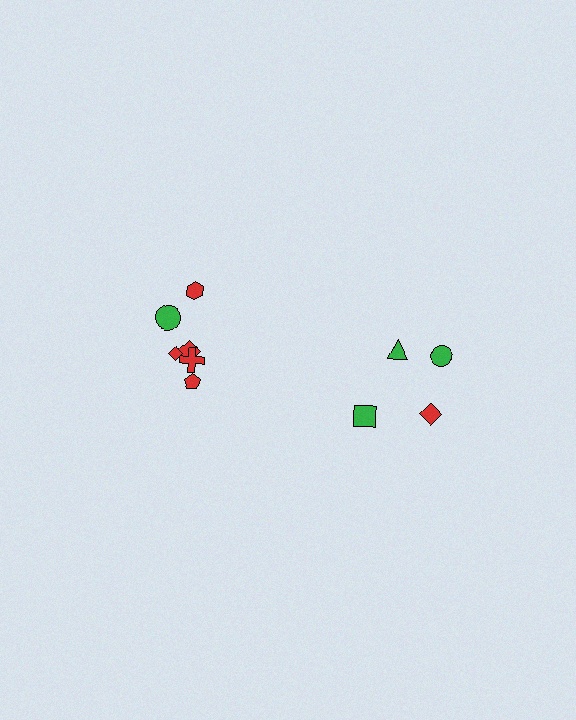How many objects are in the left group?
There are 6 objects.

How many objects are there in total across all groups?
There are 10 objects.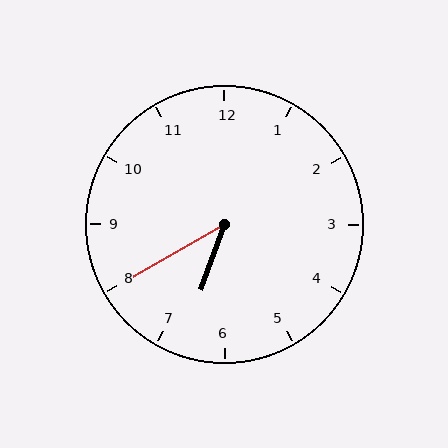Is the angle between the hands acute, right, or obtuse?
It is acute.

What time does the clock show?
6:40.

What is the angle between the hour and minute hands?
Approximately 40 degrees.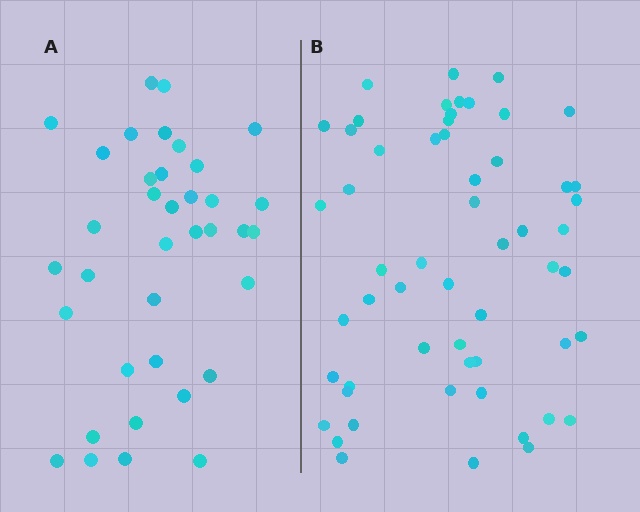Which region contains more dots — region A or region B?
Region B (the right region) has more dots.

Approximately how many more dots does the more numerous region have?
Region B has approximately 20 more dots than region A.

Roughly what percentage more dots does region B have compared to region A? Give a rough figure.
About 50% more.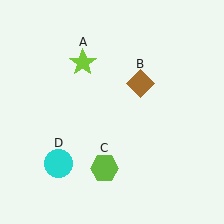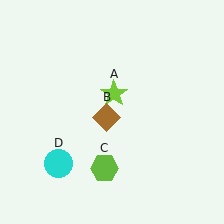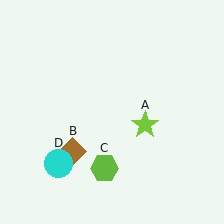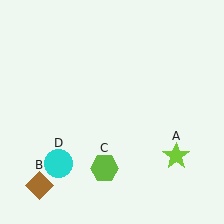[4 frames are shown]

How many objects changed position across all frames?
2 objects changed position: lime star (object A), brown diamond (object B).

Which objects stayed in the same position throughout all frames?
Lime hexagon (object C) and cyan circle (object D) remained stationary.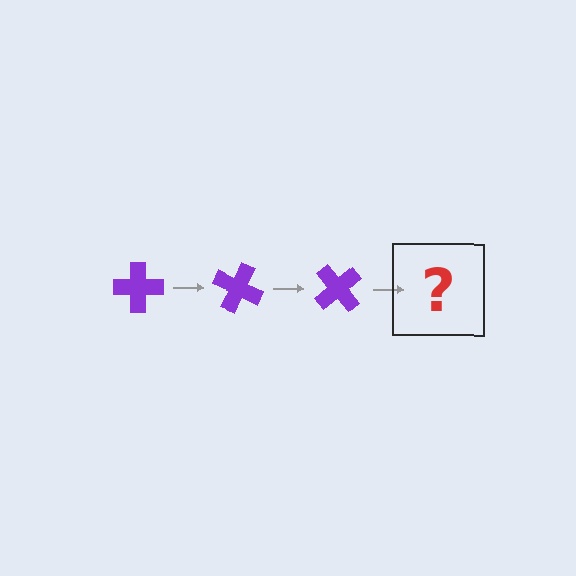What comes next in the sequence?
The next element should be a purple cross rotated 75 degrees.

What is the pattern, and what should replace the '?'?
The pattern is that the cross rotates 25 degrees each step. The '?' should be a purple cross rotated 75 degrees.